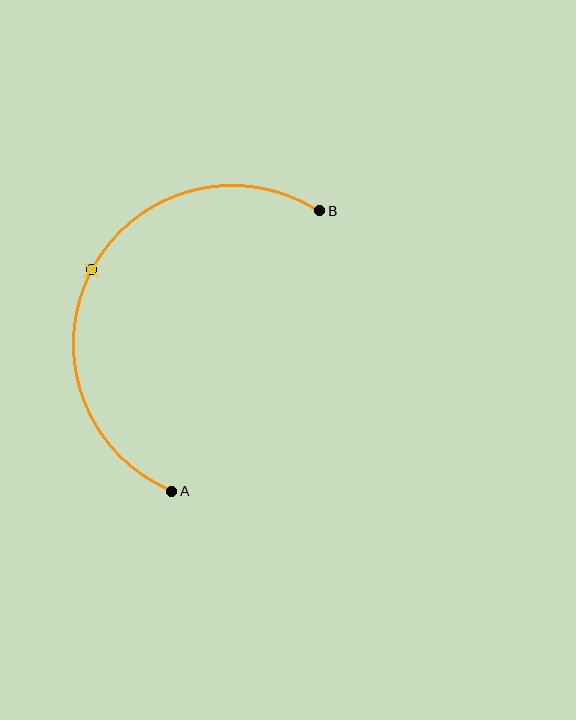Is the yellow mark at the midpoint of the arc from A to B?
Yes. The yellow mark lies on the arc at equal arc-length from both A and B — it is the arc midpoint.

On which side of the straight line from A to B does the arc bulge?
The arc bulges to the left of the straight line connecting A and B.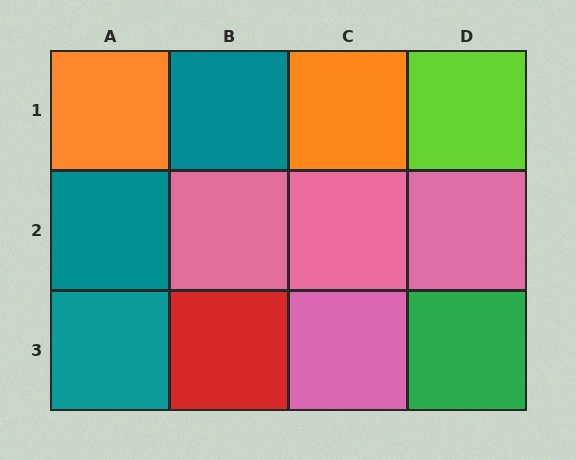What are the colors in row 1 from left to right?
Orange, teal, orange, lime.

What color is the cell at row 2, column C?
Pink.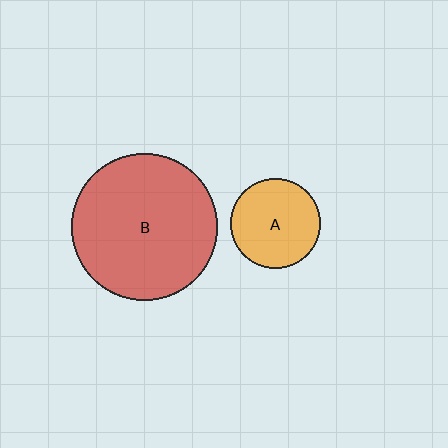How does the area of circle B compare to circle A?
Approximately 2.7 times.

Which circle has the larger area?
Circle B (red).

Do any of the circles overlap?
No, none of the circles overlap.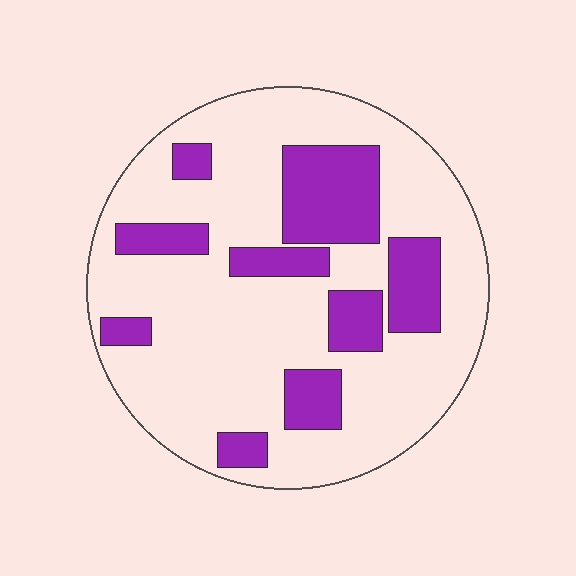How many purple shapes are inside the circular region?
9.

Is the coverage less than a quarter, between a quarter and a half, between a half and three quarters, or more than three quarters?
Between a quarter and a half.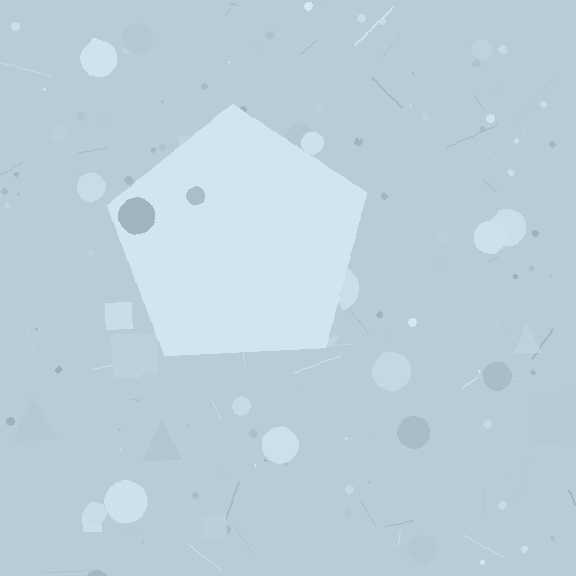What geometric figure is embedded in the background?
A pentagon is embedded in the background.